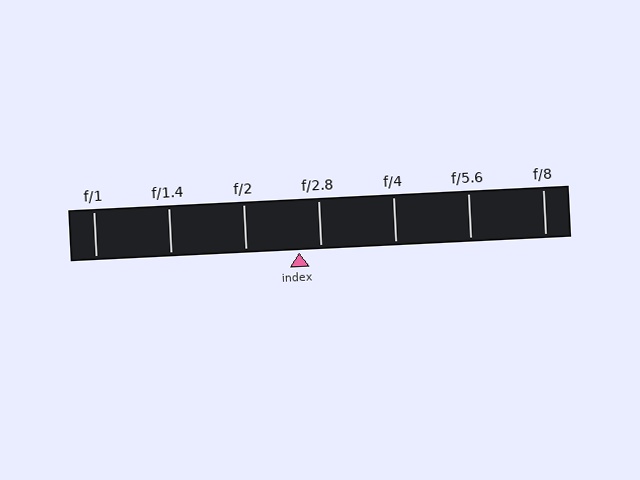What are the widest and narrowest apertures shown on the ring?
The widest aperture shown is f/1 and the narrowest is f/8.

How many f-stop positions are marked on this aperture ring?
There are 7 f-stop positions marked.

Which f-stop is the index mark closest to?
The index mark is closest to f/2.8.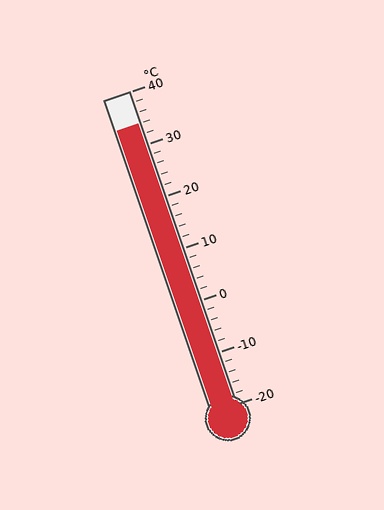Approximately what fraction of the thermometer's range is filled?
The thermometer is filled to approximately 90% of its range.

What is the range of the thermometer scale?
The thermometer scale ranges from -20°C to 40°C.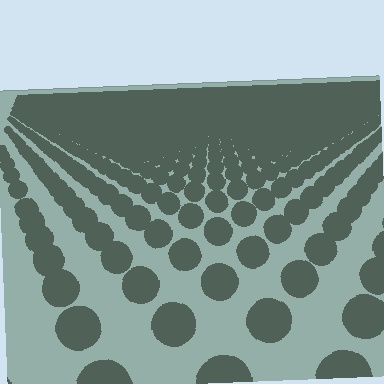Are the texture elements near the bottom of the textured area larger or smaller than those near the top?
Larger. Near the bottom, elements are closer to the viewer and appear at a bigger on-screen size.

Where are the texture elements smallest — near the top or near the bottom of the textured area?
Near the top.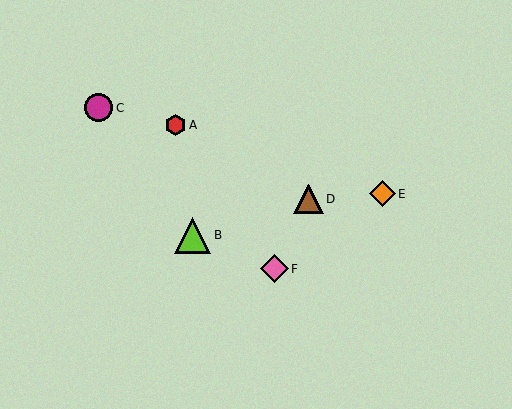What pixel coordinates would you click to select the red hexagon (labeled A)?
Click at (176, 125) to select the red hexagon A.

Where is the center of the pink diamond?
The center of the pink diamond is at (274, 269).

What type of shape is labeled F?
Shape F is a pink diamond.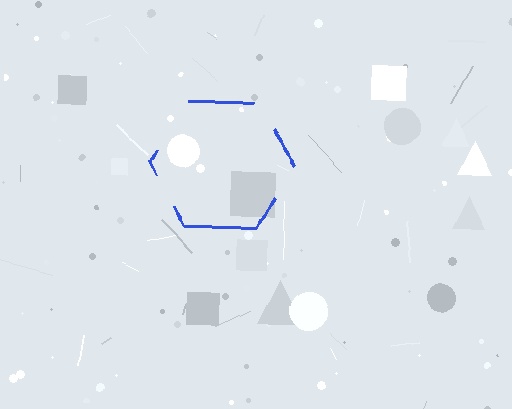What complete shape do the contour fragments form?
The contour fragments form a hexagon.